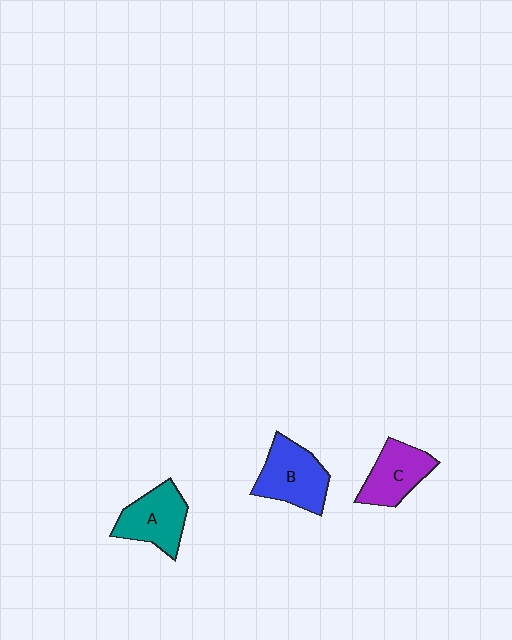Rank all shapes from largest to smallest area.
From largest to smallest: B (blue), A (teal), C (purple).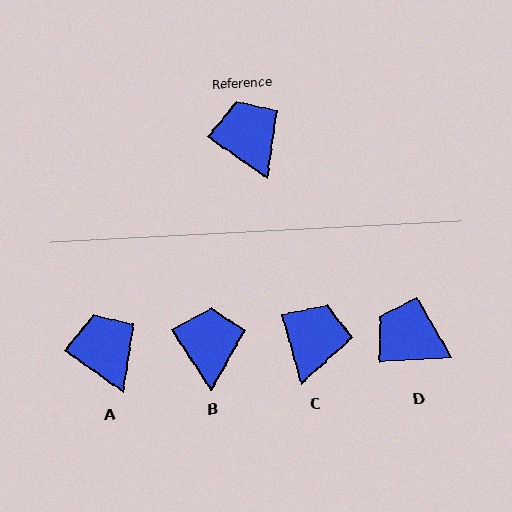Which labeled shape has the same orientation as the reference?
A.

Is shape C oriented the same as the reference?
No, it is off by about 40 degrees.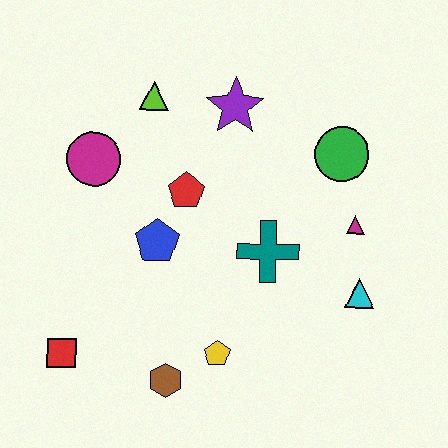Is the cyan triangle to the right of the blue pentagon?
Yes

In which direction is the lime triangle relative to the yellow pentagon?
The lime triangle is above the yellow pentagon.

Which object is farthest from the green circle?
The red square is farthest from the green circle.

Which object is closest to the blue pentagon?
The red pentagon is closest to the blue pentagon.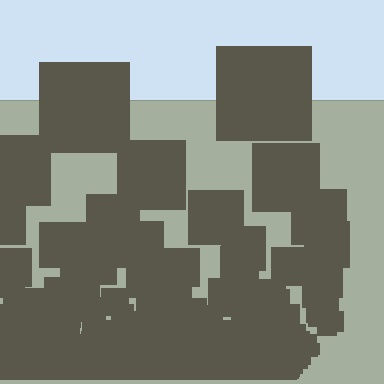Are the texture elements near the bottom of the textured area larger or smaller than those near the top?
Smaller. The gradient is inverted — elements near the bottom are smaller and denser.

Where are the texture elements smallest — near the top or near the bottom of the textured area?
Near the bottom.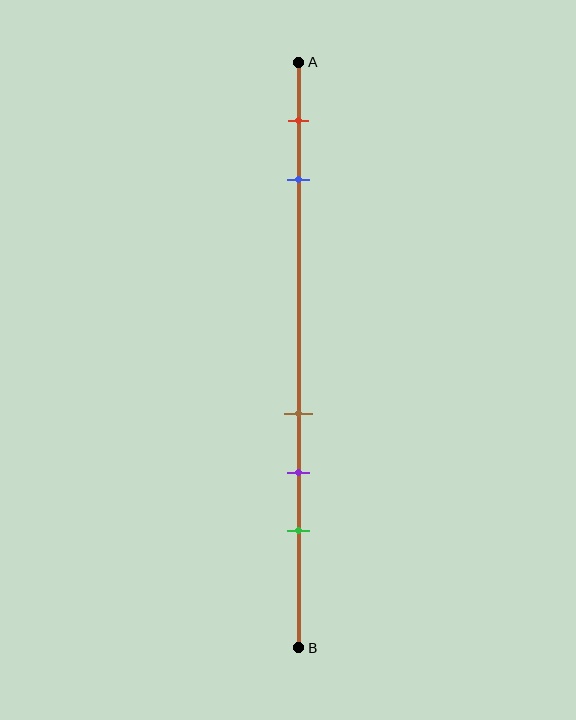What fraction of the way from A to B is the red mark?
The red mark is approximately 10% (0.1) of the way from A to B.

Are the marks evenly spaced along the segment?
No, the marks are not evenly spaced.